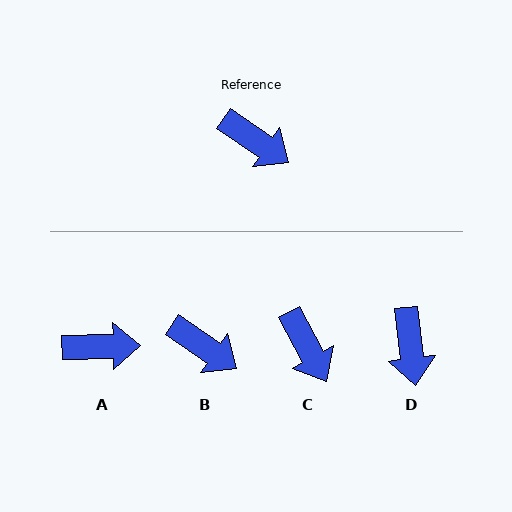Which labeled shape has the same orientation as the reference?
B.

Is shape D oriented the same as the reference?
No, it is off by about 49 degrees.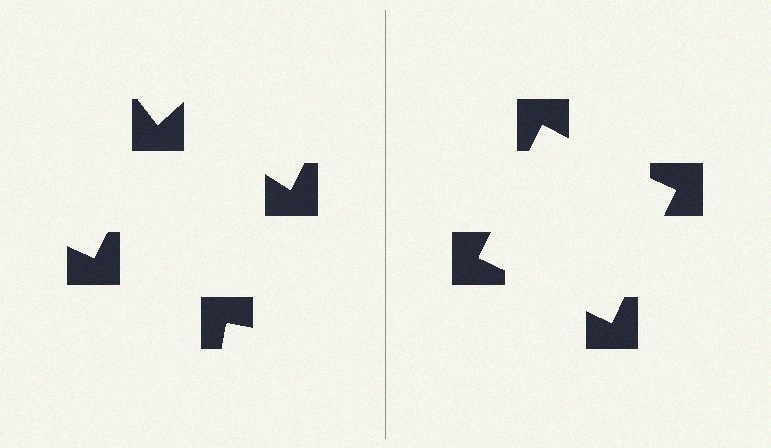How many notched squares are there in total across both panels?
8 — 4 on each side.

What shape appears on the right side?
An illusory square.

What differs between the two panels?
The notched squares are positioned identically on both sides; only the wedge orientations differ. On the right they align to a square; on the left they are misaligned.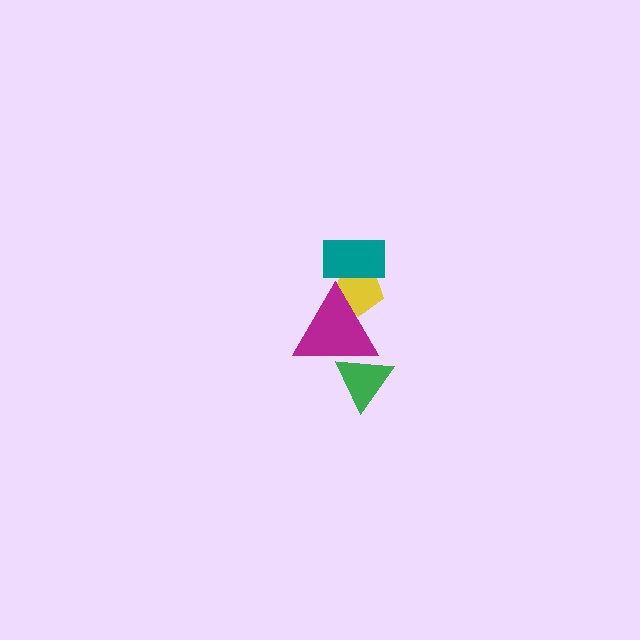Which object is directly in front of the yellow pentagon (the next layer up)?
The teal rectangle is directly in front of the yellow pentagon.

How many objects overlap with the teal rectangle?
1 object overlaps with the teal rectangle.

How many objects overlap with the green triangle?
1 object overlaps with the green triangle.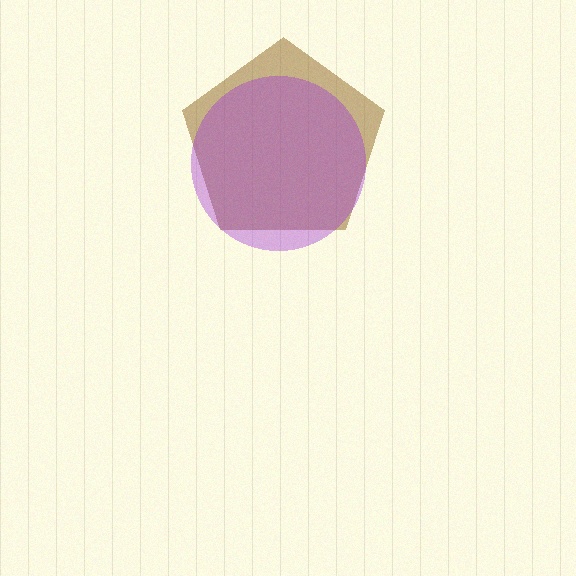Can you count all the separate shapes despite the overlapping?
Yes, there are 2 separate shapes.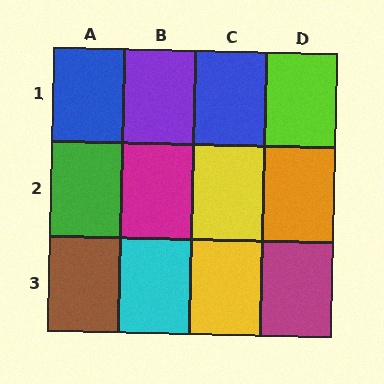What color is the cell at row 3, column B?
Cyan.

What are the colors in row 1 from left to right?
Blue, purple, blue, lime.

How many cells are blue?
2 cells are blue.